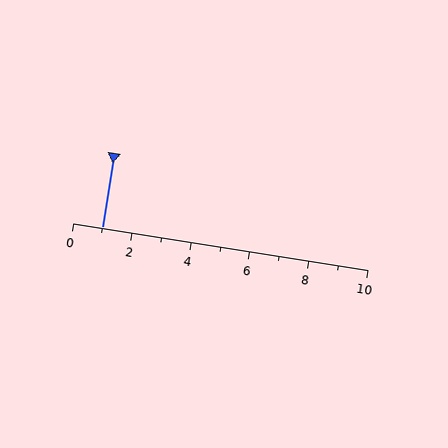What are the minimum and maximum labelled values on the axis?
The axis runs from 0 to 10.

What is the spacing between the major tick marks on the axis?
The major ticks are spaced 2 apart.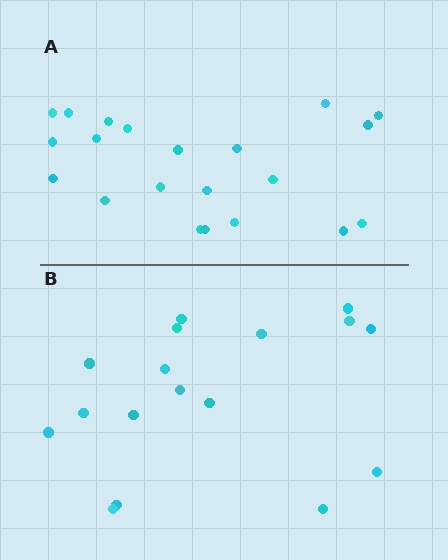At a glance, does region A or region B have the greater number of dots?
Region A (the top region) has more dots.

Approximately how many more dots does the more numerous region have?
Region A has about 4 more dots than region B.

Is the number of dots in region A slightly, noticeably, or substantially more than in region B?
Region A has only slightly more — the two regions are fairly close. The ratio is roughly 1.2 to 1.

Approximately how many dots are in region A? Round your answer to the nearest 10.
About 20 dots. (The exact count is 21, which rounds to 20.)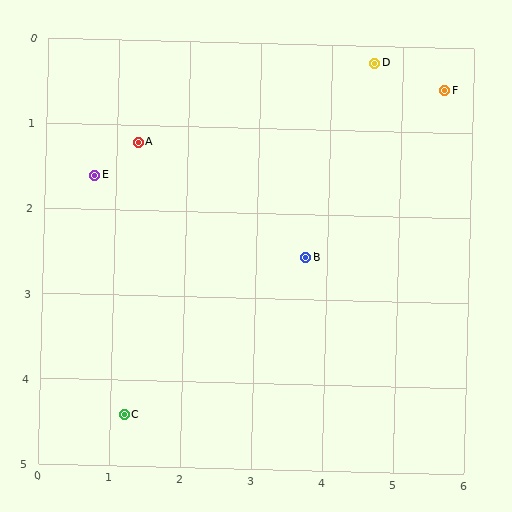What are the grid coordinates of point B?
Point B is at approximately (3.7, 2.5).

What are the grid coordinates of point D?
Point D is at approximately (4.6, 0.2).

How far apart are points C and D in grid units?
Points C and D are about 5.4 grid units apart.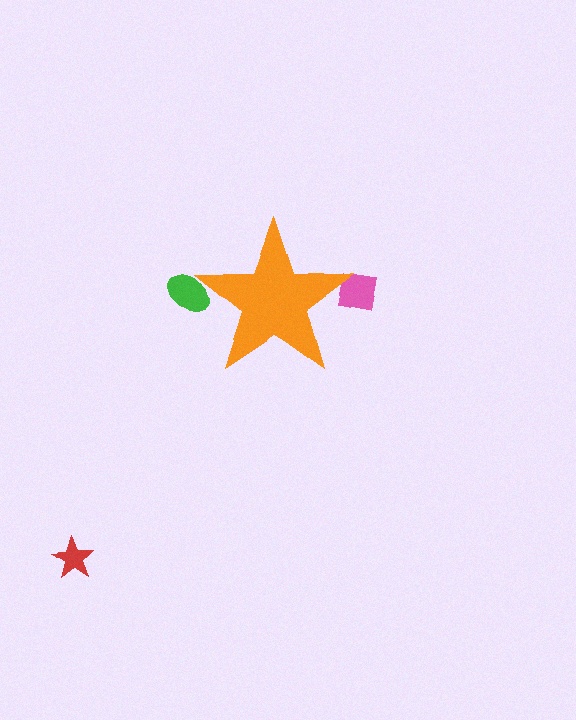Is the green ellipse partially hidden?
Yes, the green ellipse is partially hidden behind the orange star.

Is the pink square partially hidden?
Yes, the pink square is partially hidden behind the orange star.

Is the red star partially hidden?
No, the red star is fully visible.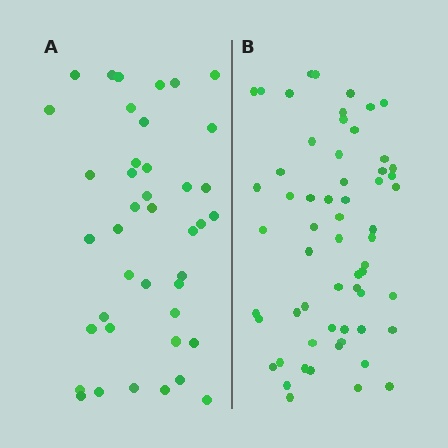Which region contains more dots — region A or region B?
Region B (the right region) has more dots.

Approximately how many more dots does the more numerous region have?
Region B has approximately 20 more dots than region A.